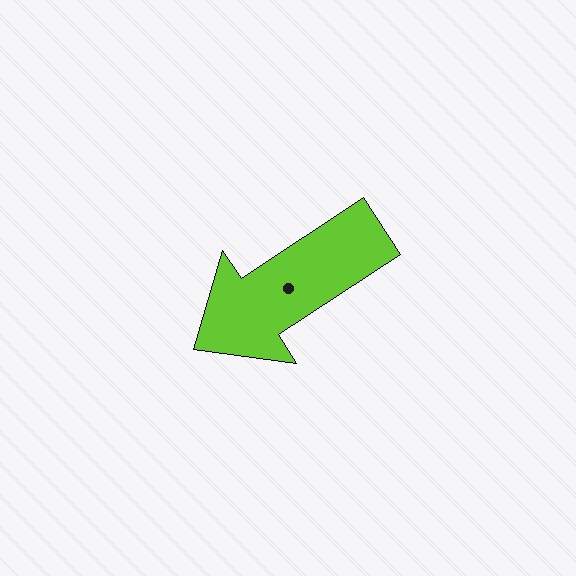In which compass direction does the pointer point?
Southwest.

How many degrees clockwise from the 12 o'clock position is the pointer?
Approximately 237 degrees.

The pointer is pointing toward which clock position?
Roughly 8 o'clock.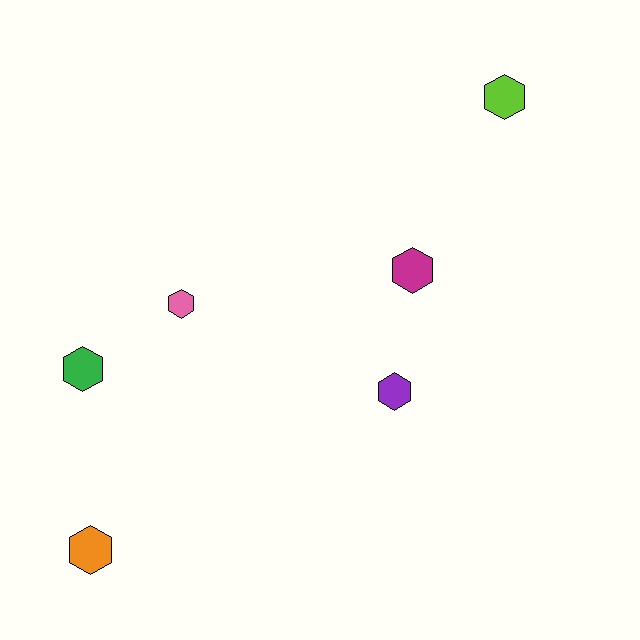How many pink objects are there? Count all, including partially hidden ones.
There is 1 pink object.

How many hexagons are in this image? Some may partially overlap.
There are 6 hexagons.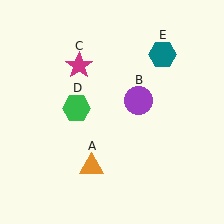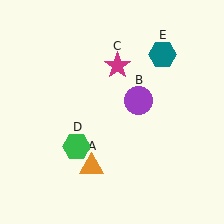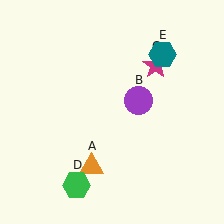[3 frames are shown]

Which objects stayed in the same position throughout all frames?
Orange triangle (object A) and purple circle (object B) and teal hexagon (object E) remained stationary.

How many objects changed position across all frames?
2 objects changed position: magenta star (object C), green hexagon (object D).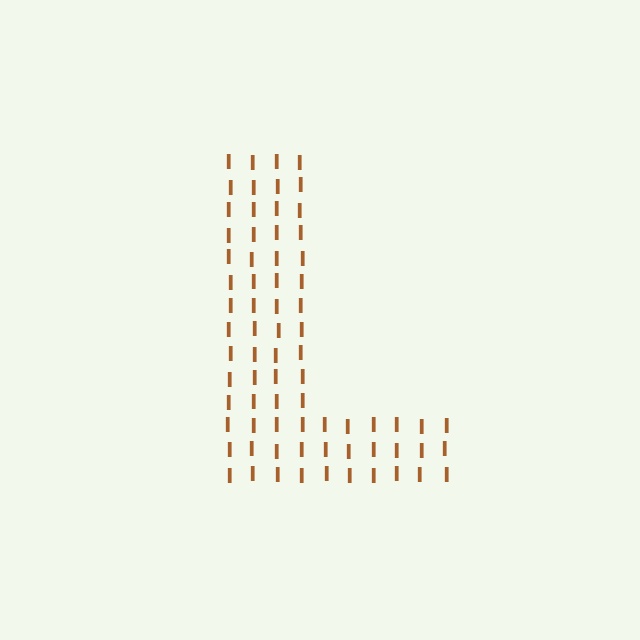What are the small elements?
The small elements are letter I's.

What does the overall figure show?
The overall figure shows the letter L.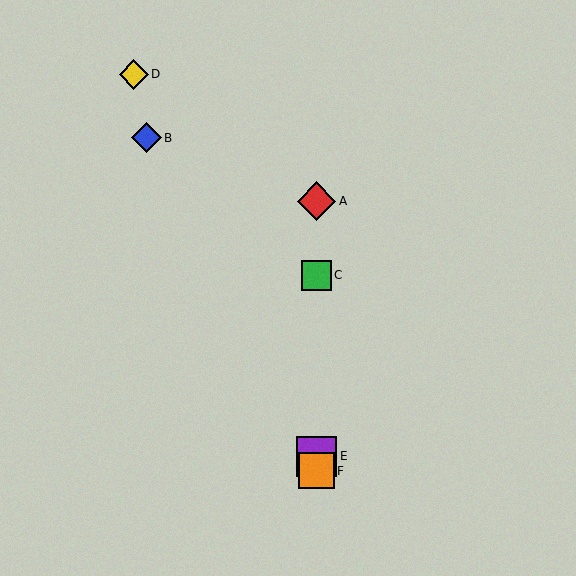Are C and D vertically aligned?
No, C is at x≈316 and D is at x≈134.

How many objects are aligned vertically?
4 objects (A, C, E, F) are aligned vertically.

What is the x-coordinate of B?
Object B is at x≈146.